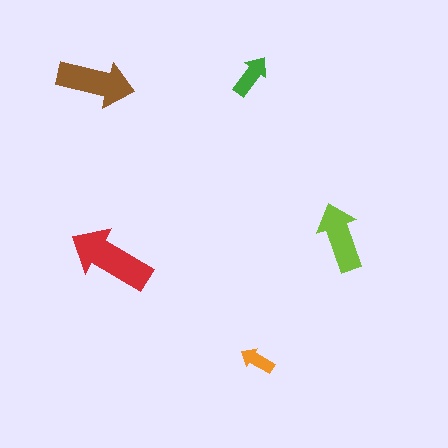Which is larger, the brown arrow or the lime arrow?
The brown one.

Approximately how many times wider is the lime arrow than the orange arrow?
About 2 times wider.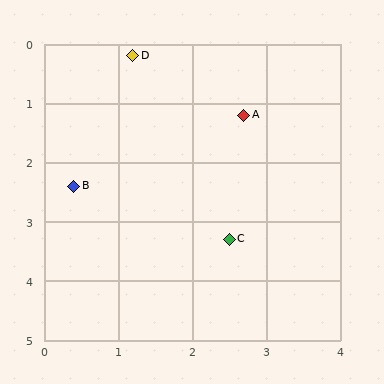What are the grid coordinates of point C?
Point C is at approximately (2.5, 3.3).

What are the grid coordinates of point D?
Point D is at approximately (1.2, 0.2).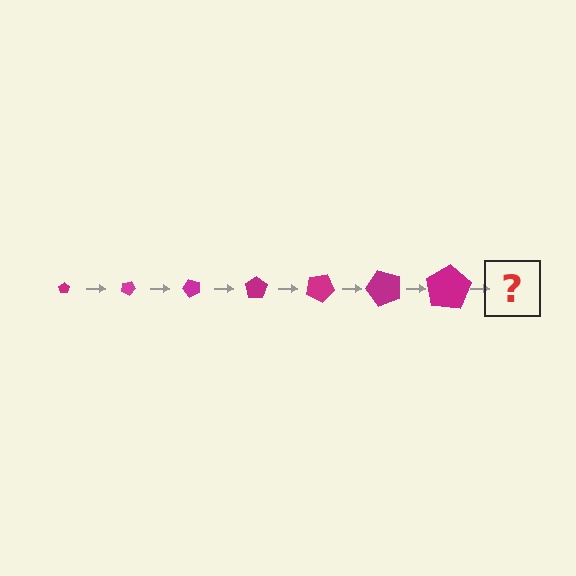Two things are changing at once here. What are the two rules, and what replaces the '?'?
The two rules are that the pentagon grows larger each step and it rotates 25 degrees each step. The '?' should be a pentagon, larger than the previous one and rotated 175 degrees from the start.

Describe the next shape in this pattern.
It should be a pentagon, larger than the previous one and rotated 175 degrees from the start.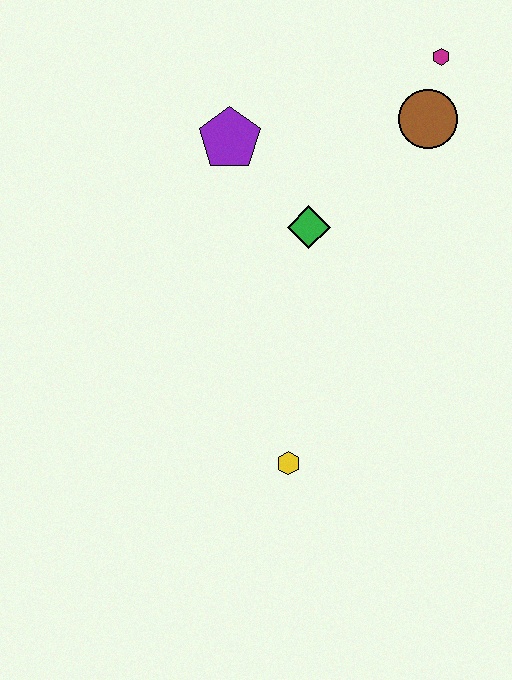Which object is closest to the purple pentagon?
The green diamond is closest to the purple pentagon.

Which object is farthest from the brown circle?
The yellow hexagon is farthest from the brown circle.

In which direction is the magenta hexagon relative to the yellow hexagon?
The magenta hexagon is above the yellow hexagon.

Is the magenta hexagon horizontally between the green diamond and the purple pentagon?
No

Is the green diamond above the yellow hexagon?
Yes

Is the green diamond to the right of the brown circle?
No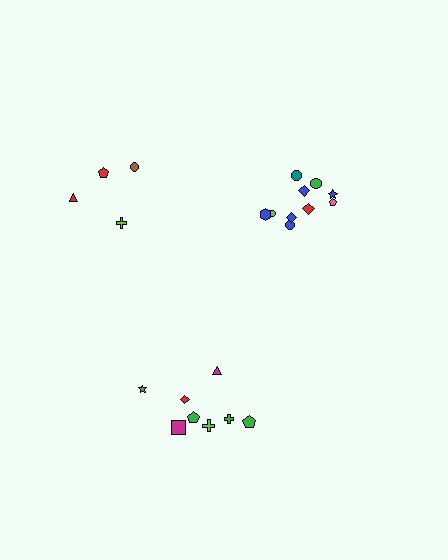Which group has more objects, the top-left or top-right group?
The top-right group.